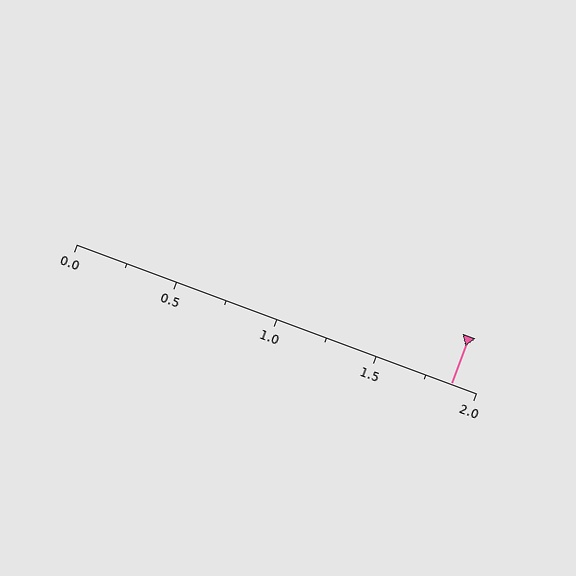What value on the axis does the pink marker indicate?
The marker indicates approximately 1.88.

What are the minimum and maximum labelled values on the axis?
The axis runs from 0.0 to 2.0.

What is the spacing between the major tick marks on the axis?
The major ticks are spaced 0.5 apart.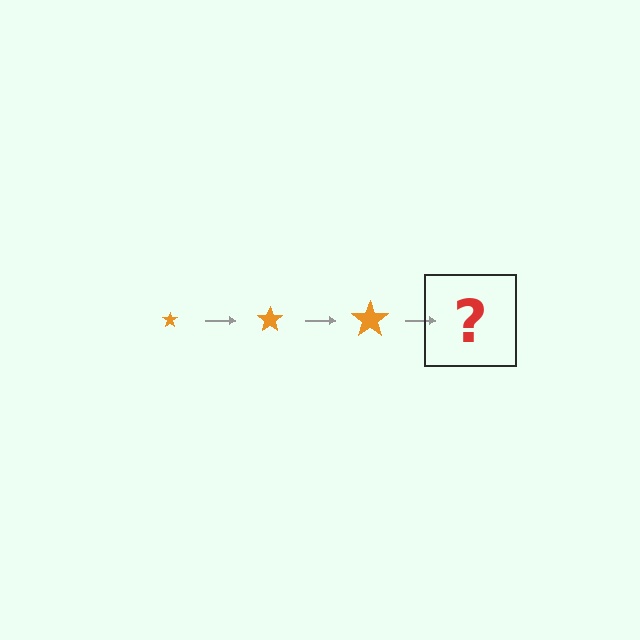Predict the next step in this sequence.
The next step is an orange star, larger than the previous one.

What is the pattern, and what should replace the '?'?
The pattern is that the star gets progressively larger each step. The '?' should be an orange star, larger than the previous one.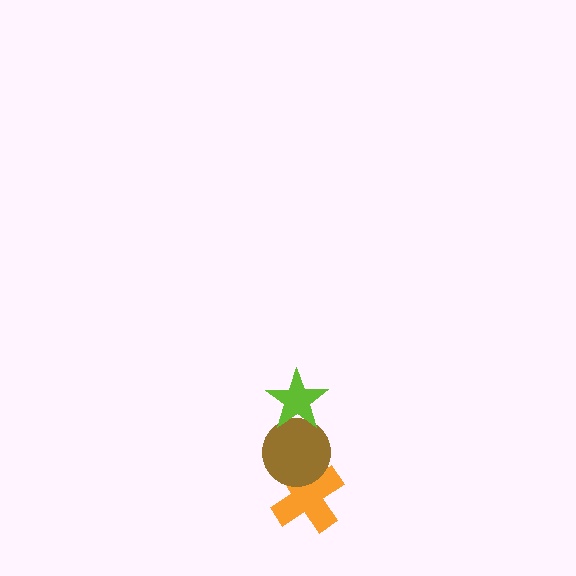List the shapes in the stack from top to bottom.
From top to bottom: the lime star, the brown circle, the orange cross.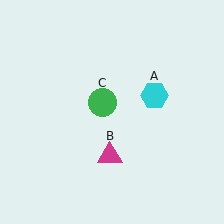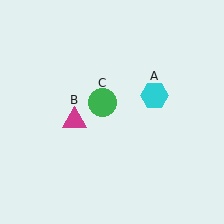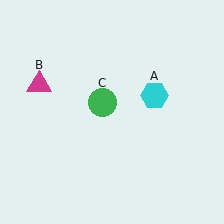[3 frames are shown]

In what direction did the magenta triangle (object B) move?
The magenta triangle (object B) moved up and to the left.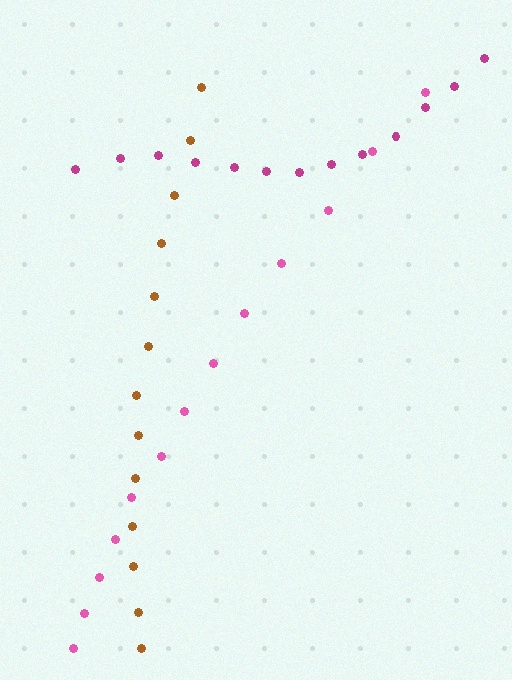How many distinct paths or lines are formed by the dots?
There are 3 distinct paths.